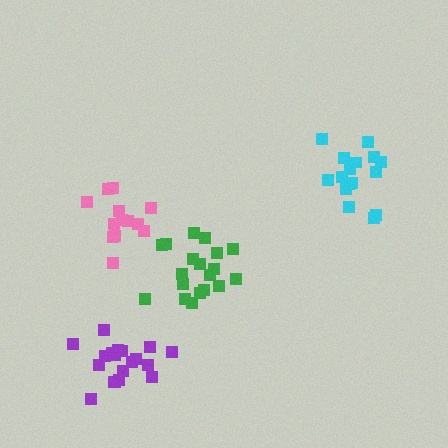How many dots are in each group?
Group 1: 19 dots, Group 2: 19 dots, Group 3: 16 dots, Group 4: 13 dots (67 total).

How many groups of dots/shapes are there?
There are 4 groups.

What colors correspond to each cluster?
The clusters are colored: purple, green, cyan, pink.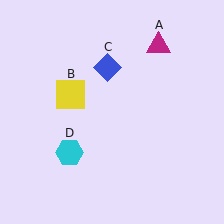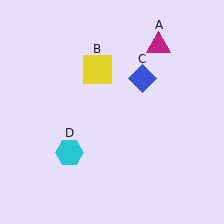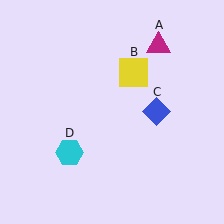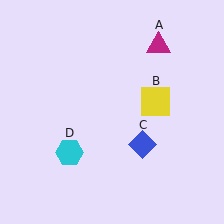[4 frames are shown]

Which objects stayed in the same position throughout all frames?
Magenta triangle (object A) and cyan hexagon (object D) remained stationary.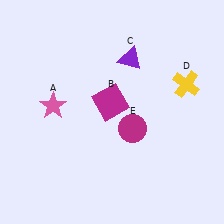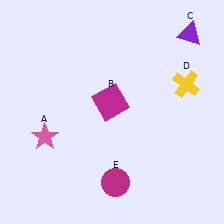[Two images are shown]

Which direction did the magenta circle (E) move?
The magenta circle (E) moved down.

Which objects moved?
The objects that moved are: the pink star (A), the purple triangle (C), the magenta circle (E).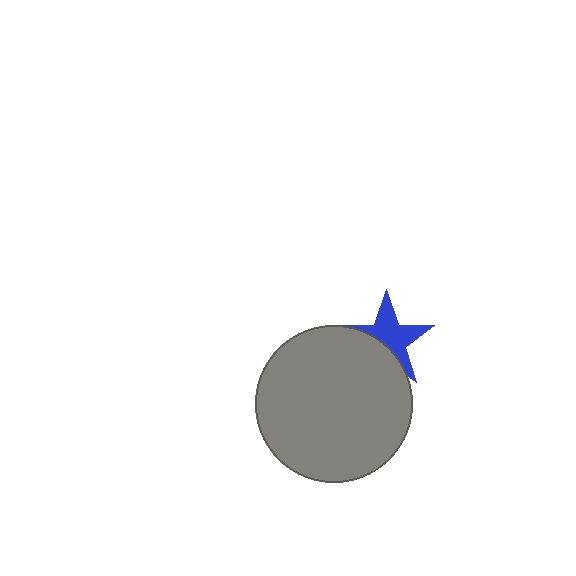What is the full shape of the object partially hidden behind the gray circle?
The partially hidden object is a blue star.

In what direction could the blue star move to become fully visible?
The blue star could move up. That would shift it out from behind the gray circle entirely.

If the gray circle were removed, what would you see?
You would see the complete blue star.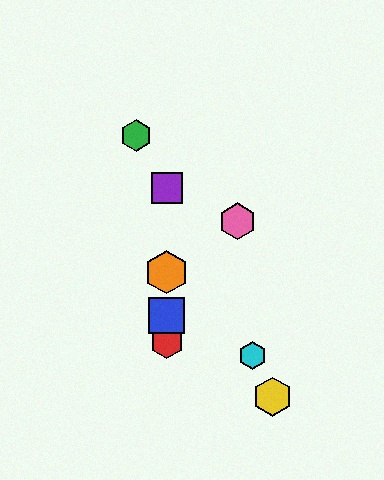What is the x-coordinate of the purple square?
The purple square is at x≈167.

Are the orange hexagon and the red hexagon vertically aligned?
Yes, both are at x≈167.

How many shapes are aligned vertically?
4 shapes (the red hexagon, the blue square, the purple square, the orange hexagon) are aligned vertically.